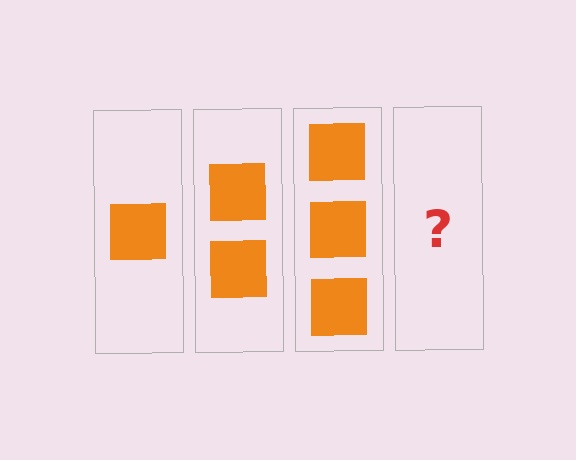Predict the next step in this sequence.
The next step is 4 squares.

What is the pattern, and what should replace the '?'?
The pattern is that each step adds one more square. The '?' should be 4 squares.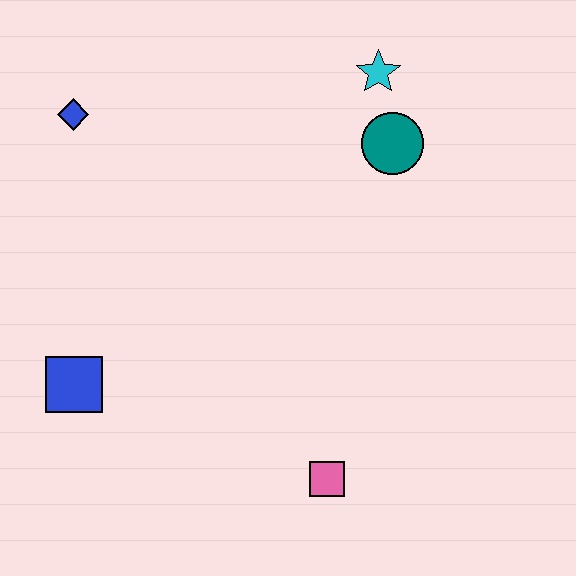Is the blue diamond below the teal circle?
No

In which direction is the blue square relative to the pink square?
The blue square is to the left of the pink square.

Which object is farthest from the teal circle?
The blue square is farthest from the teal circle.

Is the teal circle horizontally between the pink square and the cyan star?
No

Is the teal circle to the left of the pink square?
No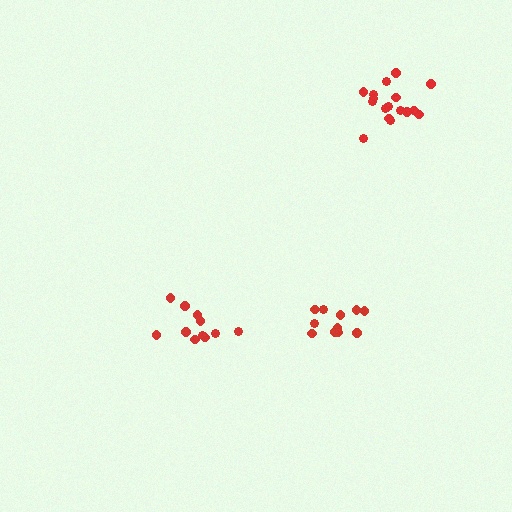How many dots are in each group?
Group 1: 17 dots, Group 2: 11 dots, Group 3: 11 dots (39 total).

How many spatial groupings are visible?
There are 3 spatial groupings.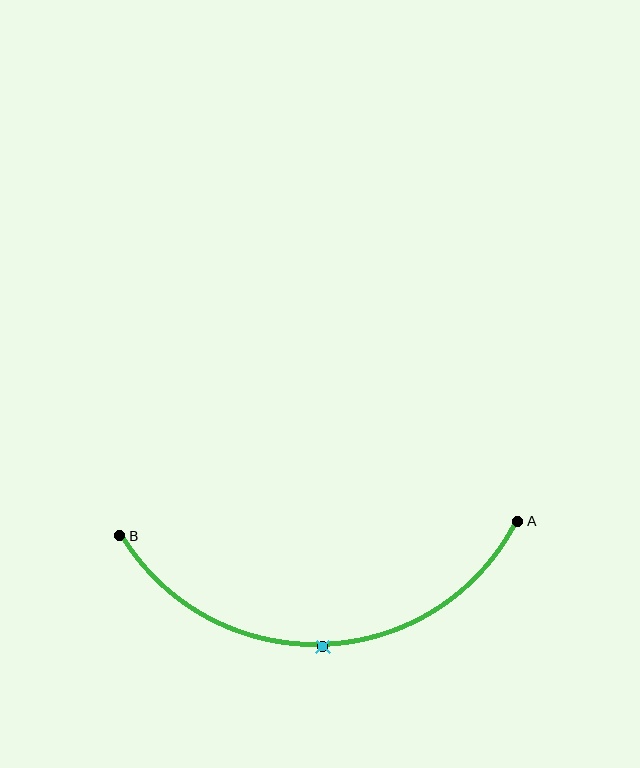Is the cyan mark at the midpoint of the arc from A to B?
Yes. The cyan mark lies on the arc at equal arc-length from both A and B — it is the arc midpoint.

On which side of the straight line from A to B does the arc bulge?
The arc bulges below the straight line connecting A and B.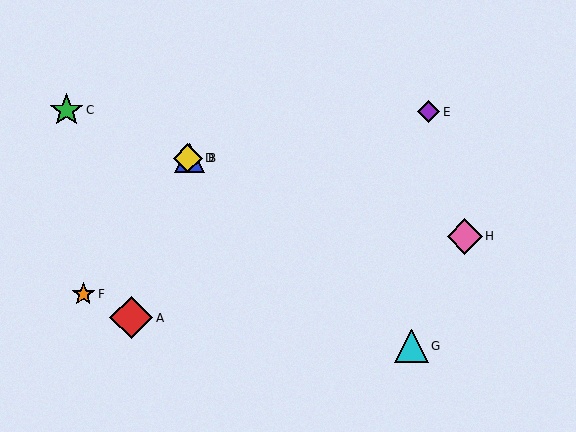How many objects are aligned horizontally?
2 objects (B, D) are aligned horizontally.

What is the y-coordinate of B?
Object B is at y≈158.